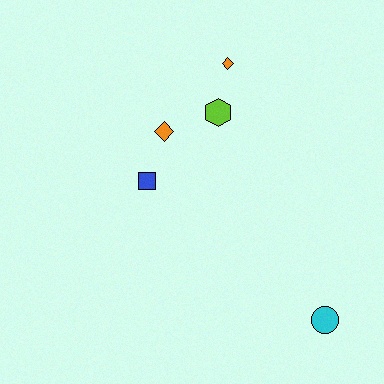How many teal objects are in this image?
There are no teal objects.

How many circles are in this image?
There is 1 circle.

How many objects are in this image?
There are 5 objects.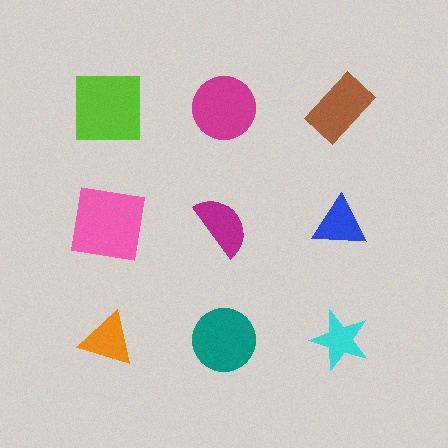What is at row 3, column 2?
A teal circle.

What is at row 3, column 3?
A cyan star.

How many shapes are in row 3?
3 shapes.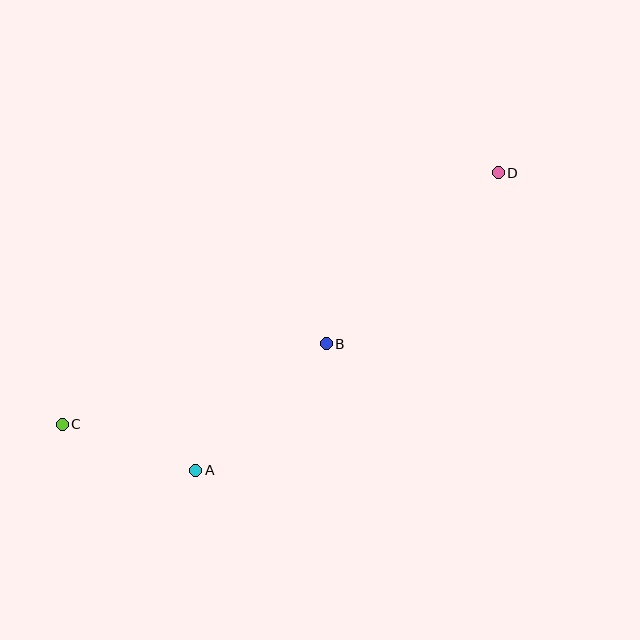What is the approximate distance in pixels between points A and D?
The distance between A and D is approximately 425 pixels.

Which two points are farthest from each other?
Points C and D are farthest from each other.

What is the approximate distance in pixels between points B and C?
The distance between B and C is approximately 276 pixels.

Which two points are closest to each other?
Points A and C are closest to each other.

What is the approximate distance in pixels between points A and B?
The distance between A and B is approximately 182 pixels.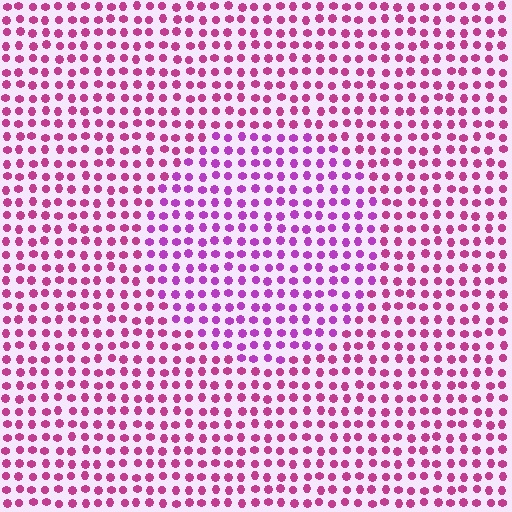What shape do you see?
I see a circle.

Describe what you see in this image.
The image is filled with small magenta elements in a uniform arrangement. A circle-shaped region is visible where the elements are tinted to a slightly different hue, forming a subtle color boundary.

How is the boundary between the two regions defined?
The boundary is defined purely by a slight shift in hue (about 27 degrees). Spacing, size, and orientation are identical on both sides.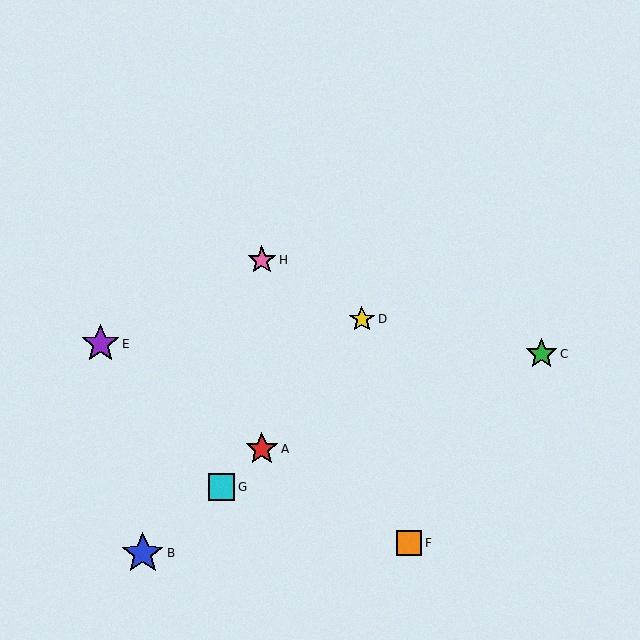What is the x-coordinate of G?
Object G is at x≈222.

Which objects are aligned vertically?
Objects A, H are aligned vertically.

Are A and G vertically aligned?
No, A is at x≈262 and G is at x≈222.